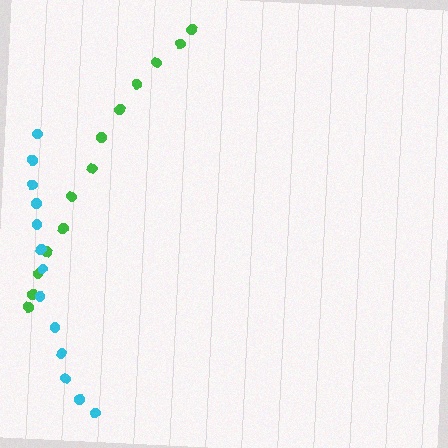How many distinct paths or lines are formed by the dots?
There are 2 distinct paths.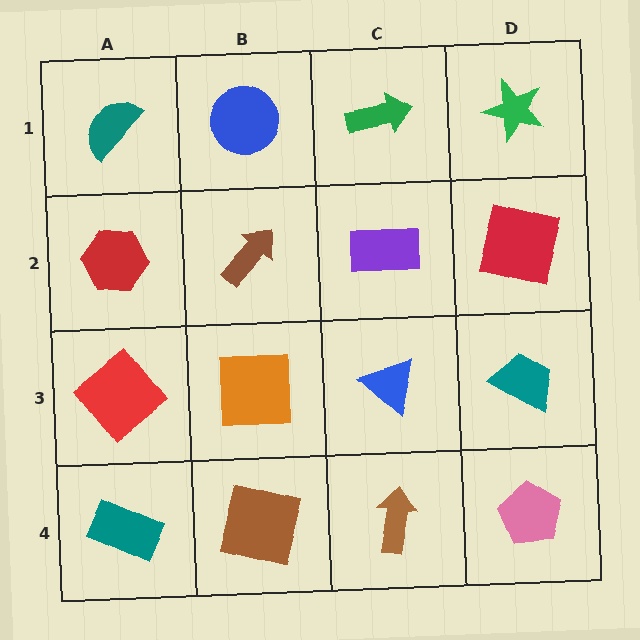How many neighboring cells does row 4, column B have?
3.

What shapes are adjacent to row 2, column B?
A blue circle (row 1, column B), an orange square (row 3, column B), a red hexagon (row 2, column A), a purple rectangle (row 2, column C).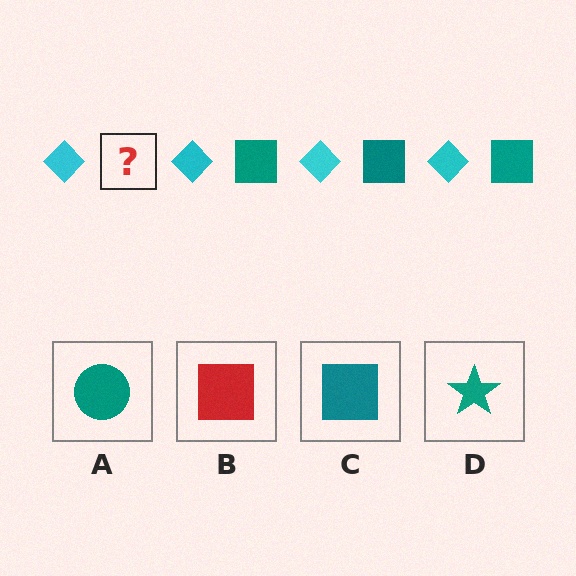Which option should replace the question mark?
Option C.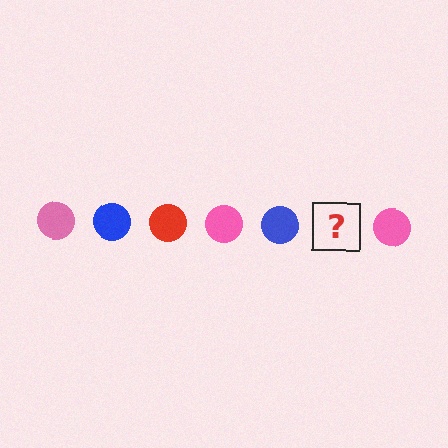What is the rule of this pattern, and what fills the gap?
The rule is that the pattern cycles through pink, blue, red circles. The gap should be filled with a red circle.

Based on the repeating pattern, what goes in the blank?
The blank should be a red circle.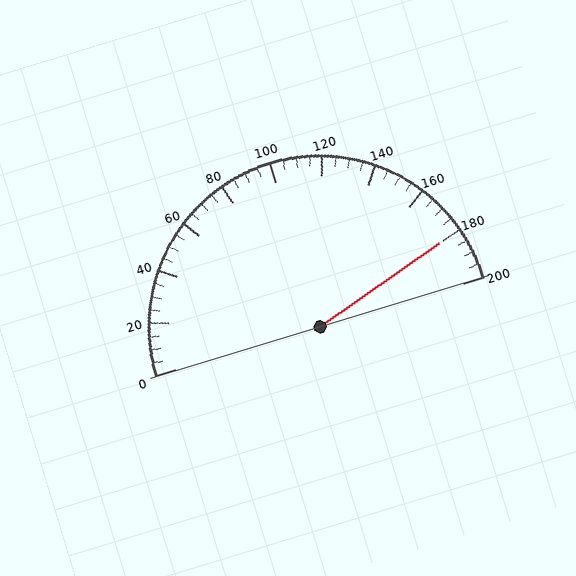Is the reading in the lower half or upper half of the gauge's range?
The reading is in the upper half of the range (0 to 200).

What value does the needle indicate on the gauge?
The needle indicates approximately 180.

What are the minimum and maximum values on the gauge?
The gauge ranges from 0 to 200.